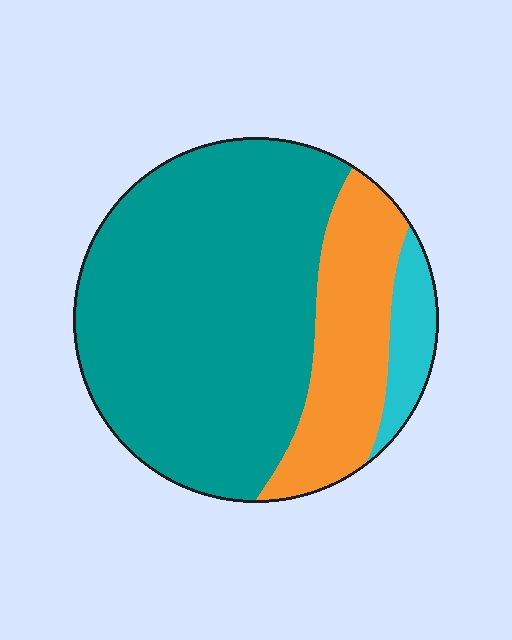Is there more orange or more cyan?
Orange.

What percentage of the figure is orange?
Orange takes up about one quarter (1/4) of the figure.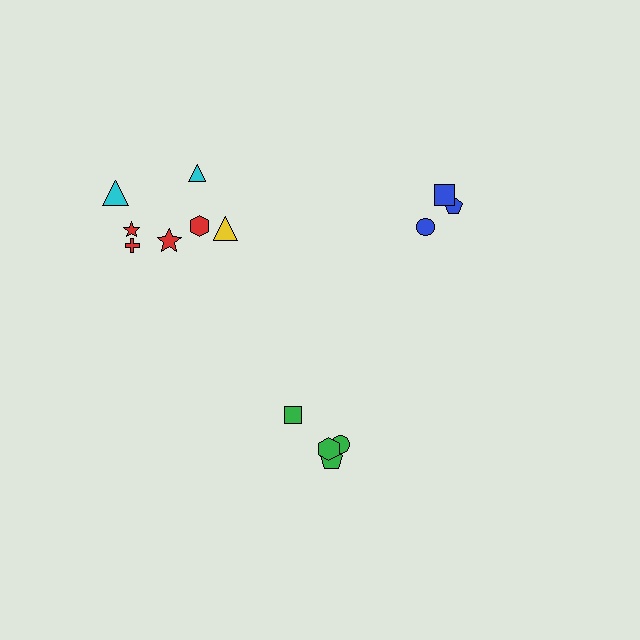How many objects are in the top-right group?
There are 3 objects.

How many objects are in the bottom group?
There are 4 objects.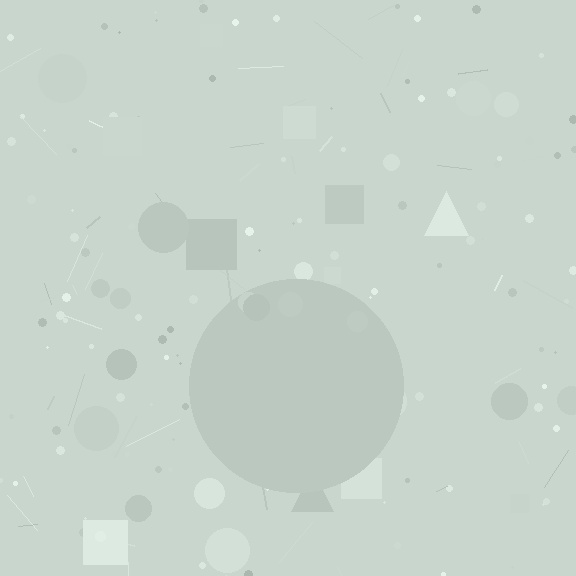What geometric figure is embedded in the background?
A circle is embedded in the background.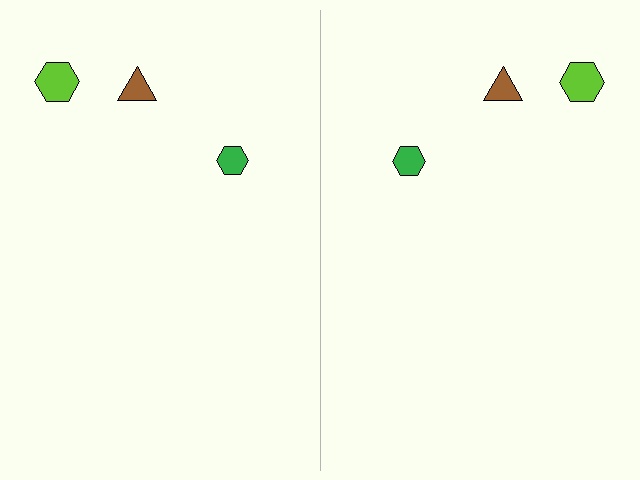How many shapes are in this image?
There are 6 shapes in this image.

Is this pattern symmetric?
Yes, this pattern has bilateral (reflection) symmetry.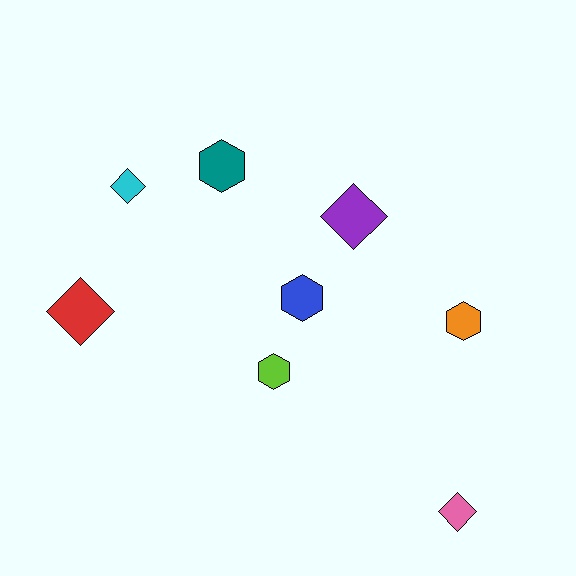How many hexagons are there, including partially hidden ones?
There are 4 hexagons.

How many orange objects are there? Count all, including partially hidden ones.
There is 1 orange object.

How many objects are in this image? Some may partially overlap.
There are 8 objects.